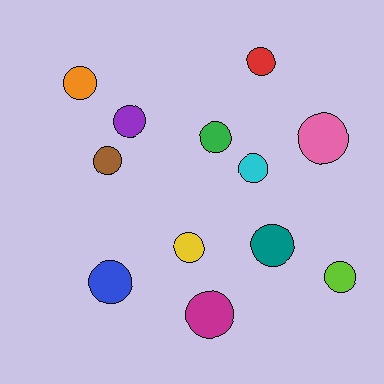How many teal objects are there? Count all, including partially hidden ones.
There is 1 teal object.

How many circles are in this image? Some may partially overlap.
There are 12 circles.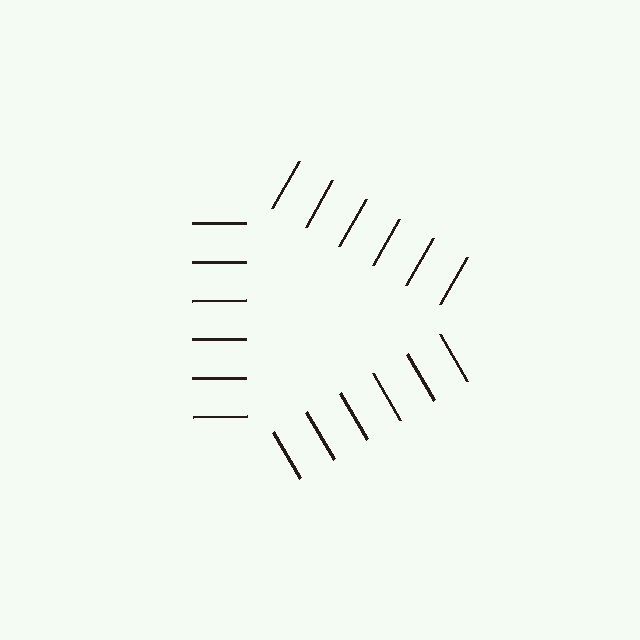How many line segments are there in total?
18 — 6 along each of the 3 edges.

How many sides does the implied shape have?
3 sides — the line-ends trace a triangle.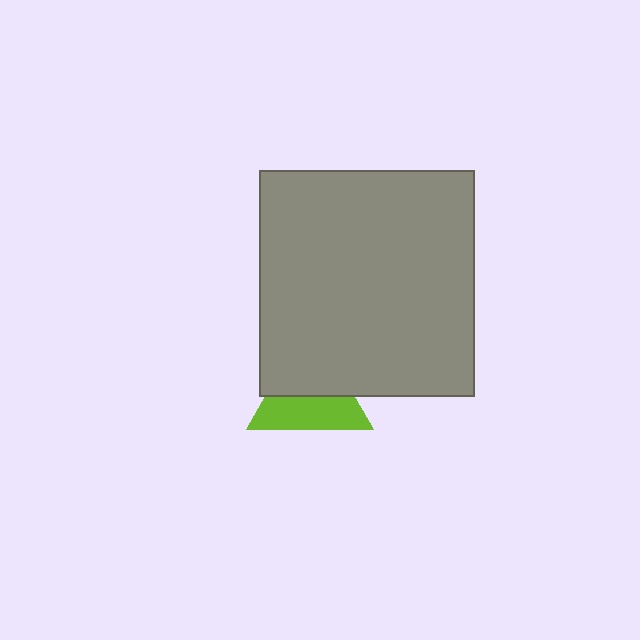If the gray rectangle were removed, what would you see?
You would see the complete lime triangle.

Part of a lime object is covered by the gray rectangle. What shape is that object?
It is a triangle.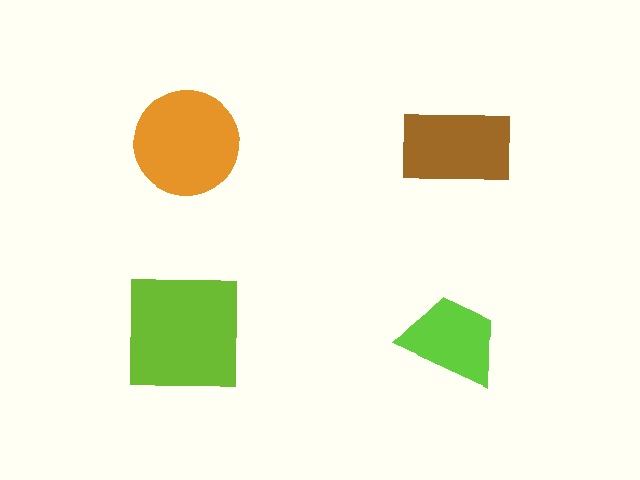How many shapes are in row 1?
2 shapes.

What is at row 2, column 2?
A lime trapezoid.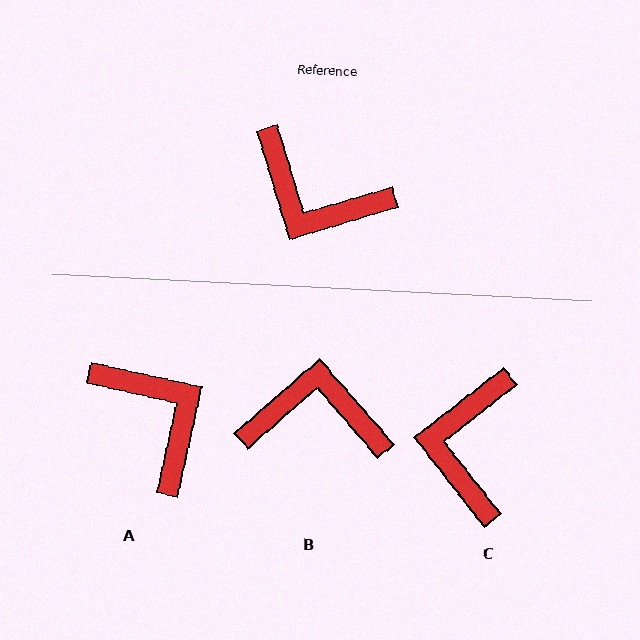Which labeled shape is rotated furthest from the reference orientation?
B, about 156 degrees away.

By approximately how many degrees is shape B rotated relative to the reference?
Approximately 156 degrees clockwise.